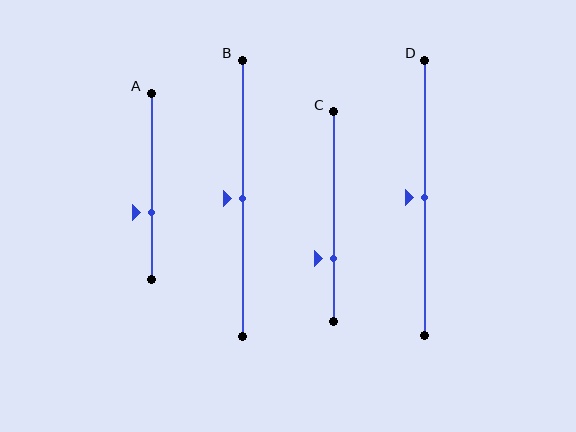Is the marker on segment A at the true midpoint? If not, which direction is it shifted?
No, the marker on segment A is shifted downward by about 14% of the segment length.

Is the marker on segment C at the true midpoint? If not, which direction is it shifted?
No, the marker on segment C is shifted downward by about 20% of the segment length.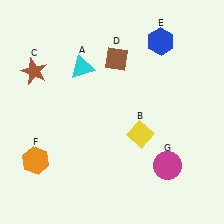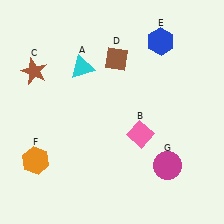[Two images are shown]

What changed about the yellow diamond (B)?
In Image 1, B is yellow. In Image 2, it changed to pink.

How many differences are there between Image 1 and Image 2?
There is 1 difference between the two images.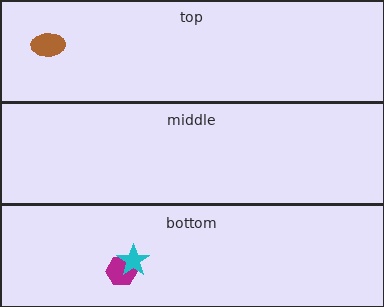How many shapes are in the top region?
1.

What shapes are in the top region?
The brown ellipse.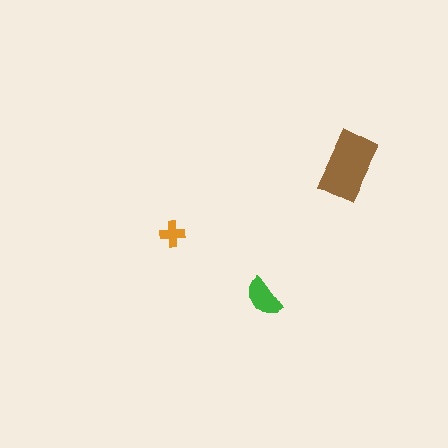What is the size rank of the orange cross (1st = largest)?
3rd.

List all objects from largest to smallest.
The brown rectangle, the green semicircle, the orange cross.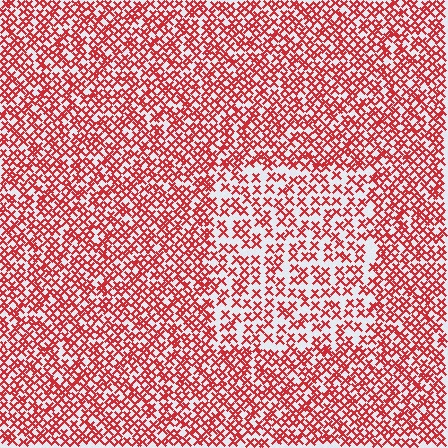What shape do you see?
I see a rectangle.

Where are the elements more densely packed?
The elements are more densely packed outside the rectangle boundary.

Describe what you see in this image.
The image contains small red elements arranged at two different densities. A rectangle-shaped region is visible where the elements are less densely packed than the surrounding area.